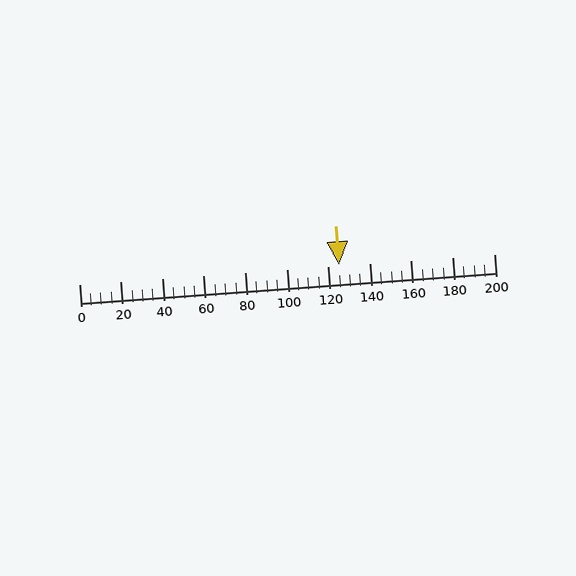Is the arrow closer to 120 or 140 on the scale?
The arrow is closer to 120.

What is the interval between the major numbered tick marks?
The major tick marks are spaced 20 units apart.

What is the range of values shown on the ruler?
The ruler shows values from 0 to 200.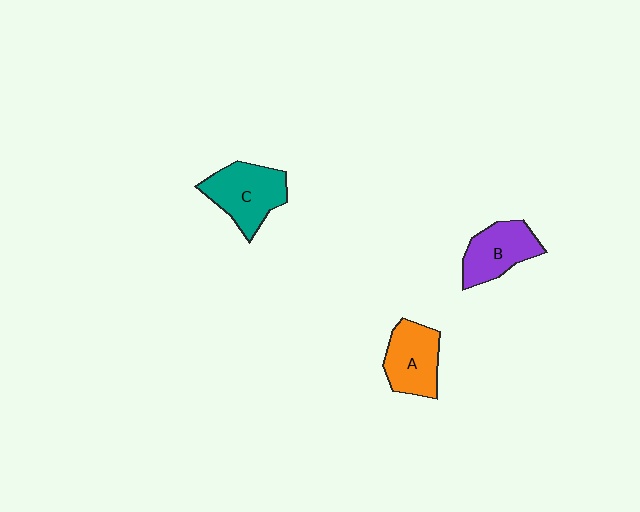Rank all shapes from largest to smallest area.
From largest to smallest: C (teal), A (orange), B (purple).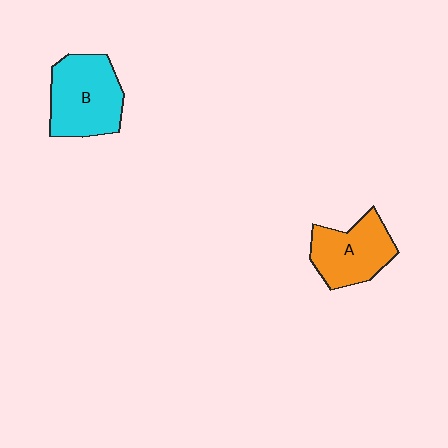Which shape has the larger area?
Shape B (cyan).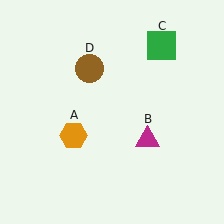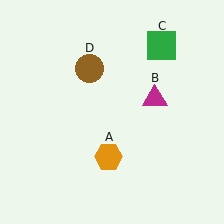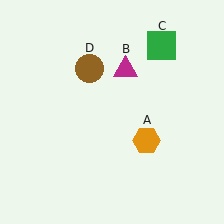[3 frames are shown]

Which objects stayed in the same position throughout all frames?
Green square (object C) and brown circle (object D) remained stationary.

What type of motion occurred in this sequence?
The orange hexagon (object A), magenta triangle (object B) rotated counterclockwise around the center of the scene.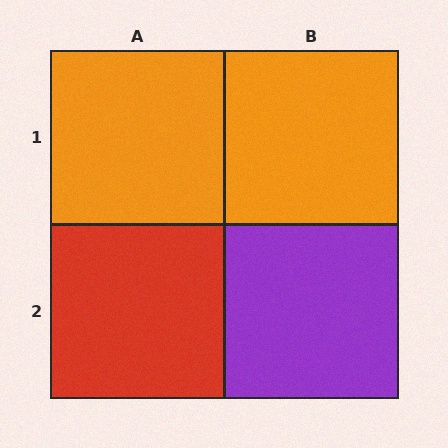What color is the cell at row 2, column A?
Red.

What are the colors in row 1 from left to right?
Orange, orange.